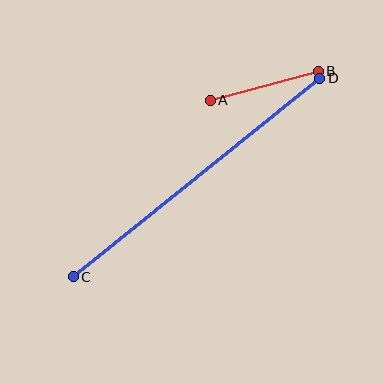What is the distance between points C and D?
The distance is approximately 316 pixels.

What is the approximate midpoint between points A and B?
The midpoint is at approximately (264, 86) pixels.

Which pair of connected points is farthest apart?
Points C and D are farthest apart.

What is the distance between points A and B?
The distance is approximately 112 pixels.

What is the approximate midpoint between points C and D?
The midpoint is at approximately (196, 177) pixels.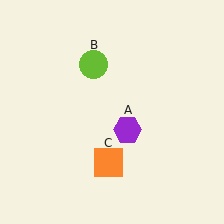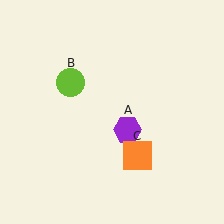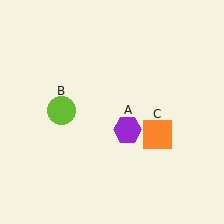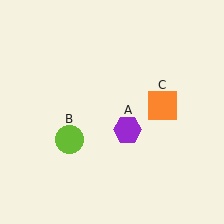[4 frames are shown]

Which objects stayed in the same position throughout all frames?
Purple hexagon (object A) remained stationary.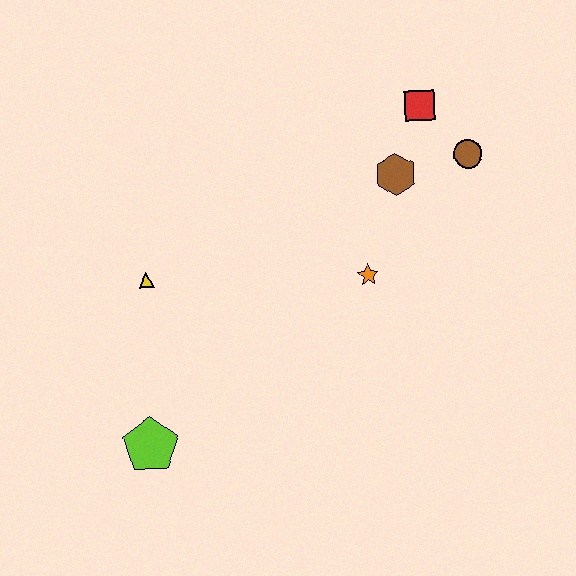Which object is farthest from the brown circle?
The lime pentagon is farthest from the brown circle.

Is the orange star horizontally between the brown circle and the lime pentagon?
Yes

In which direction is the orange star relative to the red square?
The orange star is below the red square.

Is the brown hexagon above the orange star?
Yes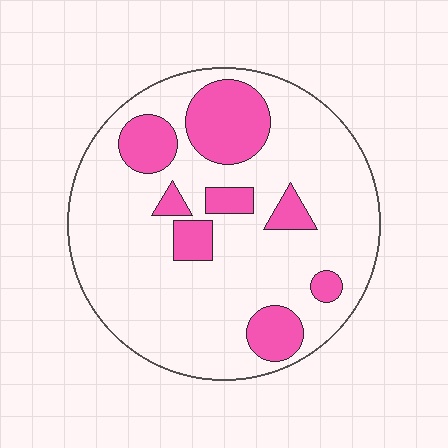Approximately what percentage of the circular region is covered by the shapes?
Approximately 20%.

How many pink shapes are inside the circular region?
8.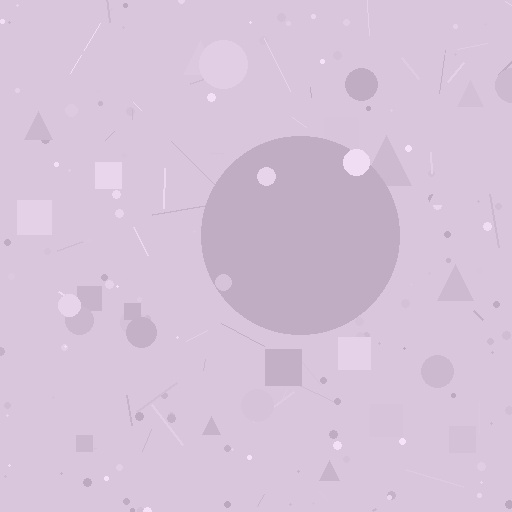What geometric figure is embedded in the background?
A circle is embedded in the background.